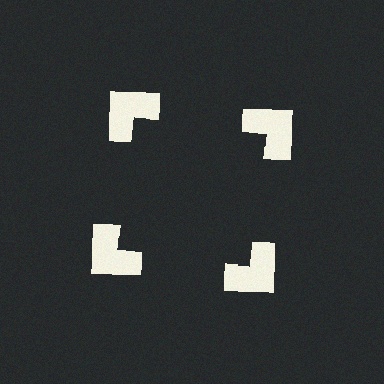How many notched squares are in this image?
There are 4 — one at each vertex of the illusory square.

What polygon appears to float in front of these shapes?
An illusory square — its edges are inferred from the aligned wedge cuts in the notched squares, not physically drawn.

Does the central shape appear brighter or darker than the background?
It typically appears slightly darker than the background, even though no actual brightness change is drawn.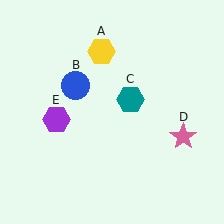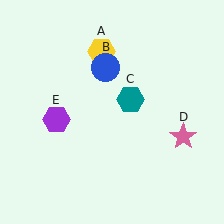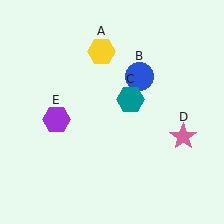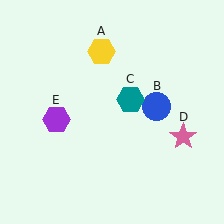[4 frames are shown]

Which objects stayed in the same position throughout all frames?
Yellow hexagon (object A) and teal hexagon (object C) and pink star (object D) and purple hexagon (object E) remained stationary.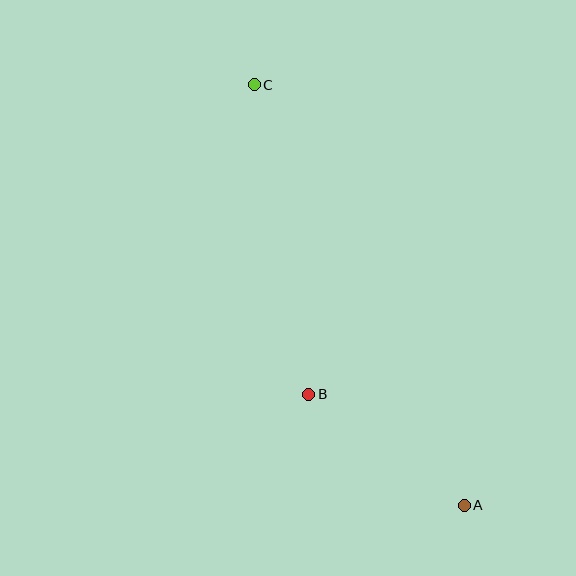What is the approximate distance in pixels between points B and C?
The distance between B and C is approximately 314 pixels.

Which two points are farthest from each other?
Points A and C are farthest from each other.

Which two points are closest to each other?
Points A and B are closest to each other.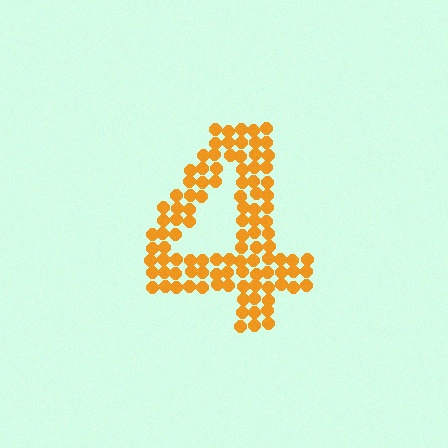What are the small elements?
The small elements are circles.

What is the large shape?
The large shape is the digit 4.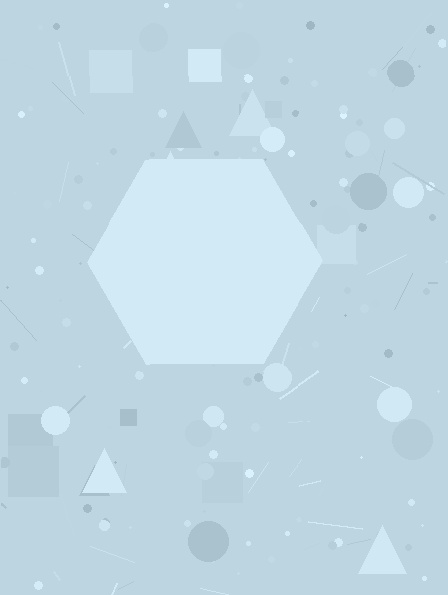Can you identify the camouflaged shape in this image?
The camouflaged shape is a hexagon.